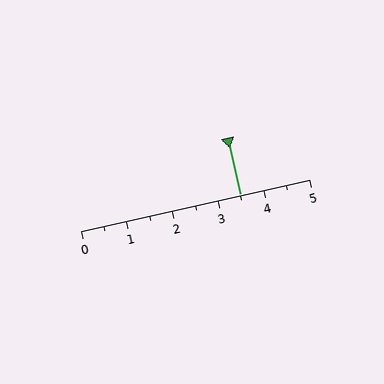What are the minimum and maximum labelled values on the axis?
The axis runs from 0 to 5.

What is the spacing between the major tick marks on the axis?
The major ticks are spaced 1 apart.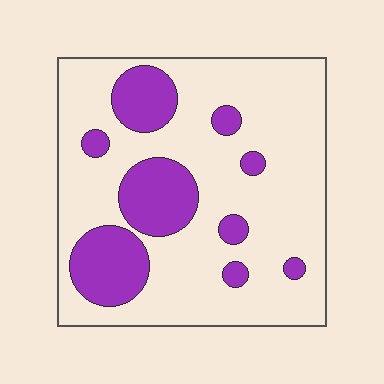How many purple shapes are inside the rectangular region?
9.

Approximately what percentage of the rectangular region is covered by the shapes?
Approximately 25%.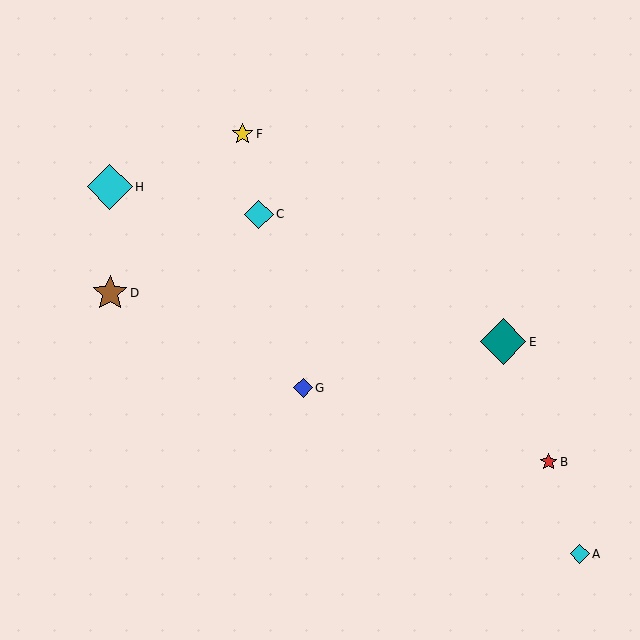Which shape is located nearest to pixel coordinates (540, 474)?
The red star (labeled B) at (549, 462) is nearest to that location.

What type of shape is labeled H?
Shape H is a cyan diamond.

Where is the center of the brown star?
The center of the brown star is at (110, 293).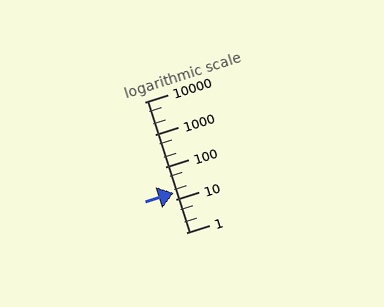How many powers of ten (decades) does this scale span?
The scale spans 4 decades, from 1 to 10000.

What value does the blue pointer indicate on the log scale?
The pointer indicates approximately 16.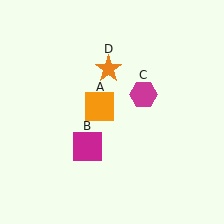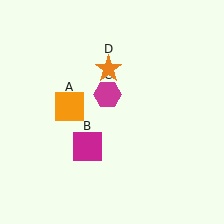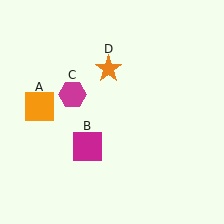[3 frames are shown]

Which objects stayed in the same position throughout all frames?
Magenta square (object B) and orange star (object D) remained stationary.